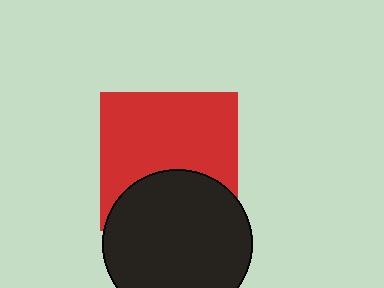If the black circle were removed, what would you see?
You would see the complete red square.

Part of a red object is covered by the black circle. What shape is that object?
It is a square.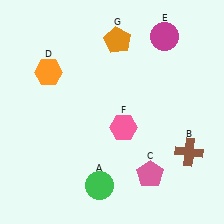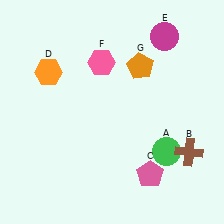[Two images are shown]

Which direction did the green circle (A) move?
The green circle (A) moved right.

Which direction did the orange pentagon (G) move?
The orange pentagon (G) moved down.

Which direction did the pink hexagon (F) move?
The pink hexagon (F) moved up.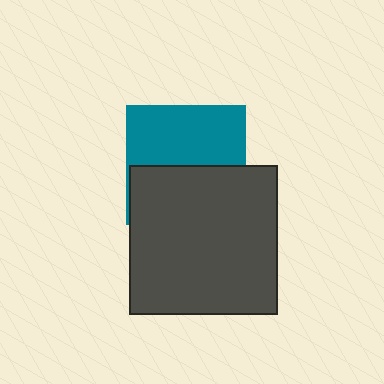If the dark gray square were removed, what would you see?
You would see the complete teal square.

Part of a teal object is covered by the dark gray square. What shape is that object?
It is a square.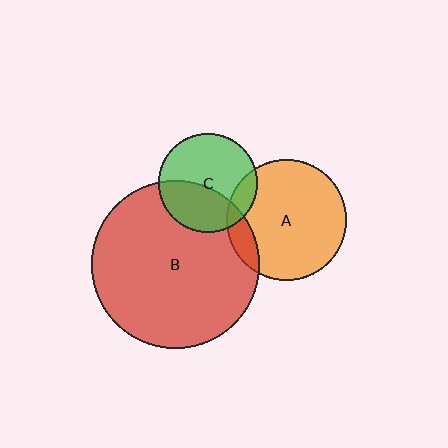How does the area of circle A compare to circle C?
Approximately 1.5 times.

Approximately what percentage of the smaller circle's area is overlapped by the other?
Approximately 15%.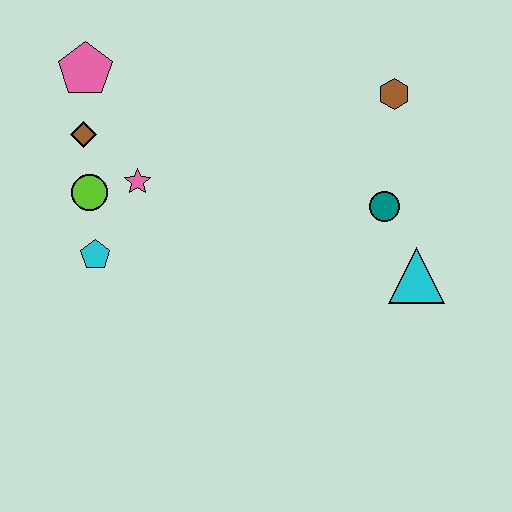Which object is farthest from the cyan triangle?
The pink pentagon is farthest from the cyan triangle.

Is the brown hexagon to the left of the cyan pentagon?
No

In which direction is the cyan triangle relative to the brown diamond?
The cyan triangle is to the right of the brown diamond.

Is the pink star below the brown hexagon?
Yes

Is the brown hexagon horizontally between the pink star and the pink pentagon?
No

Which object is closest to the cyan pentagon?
The lime circle is closest to the cyan pentagon.